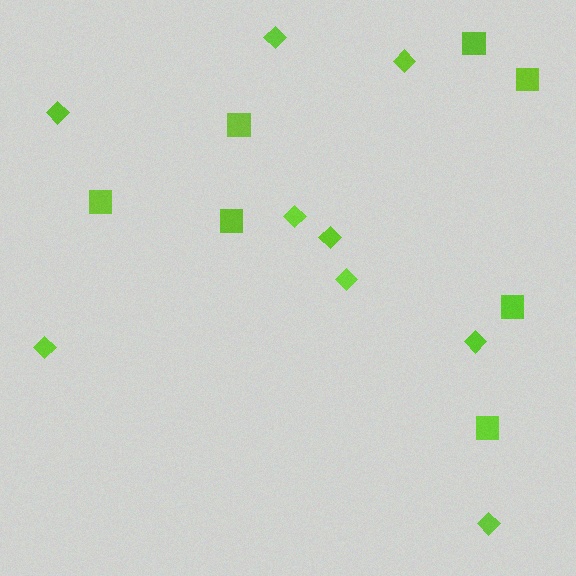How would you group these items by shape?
There are 2 groups: one group of diamonds (9) and one group of squares (7).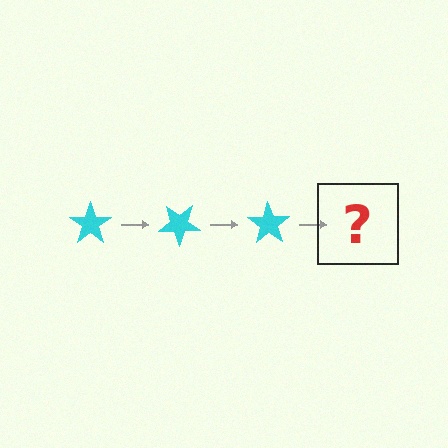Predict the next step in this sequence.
The next step is a cyan star rotated 105 degrees.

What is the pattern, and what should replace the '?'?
The pattern is that the star rotates 35 degrees each step. The '?' should be a cyan star rotated 105 degrees.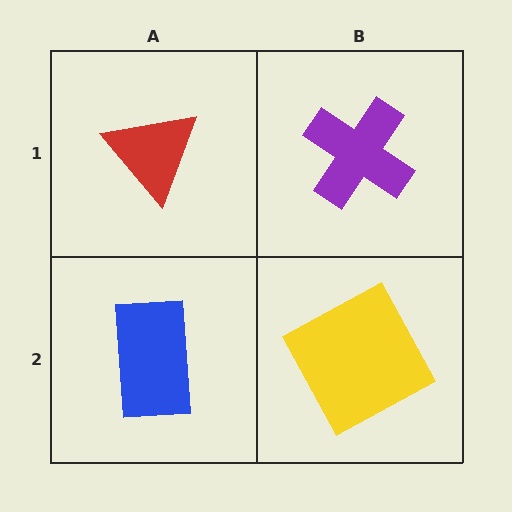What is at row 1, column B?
A purple cross.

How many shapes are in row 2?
2 shapes.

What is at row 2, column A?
A blue rectangle.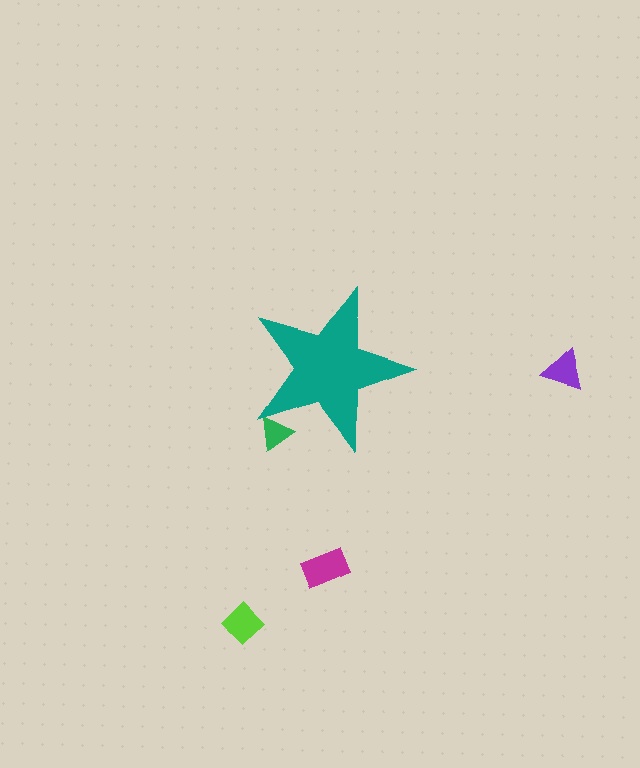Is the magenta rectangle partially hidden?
No, the magenta rectangle is fully visible.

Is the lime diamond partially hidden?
No, the lime diamond is fully visible.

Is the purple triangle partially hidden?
No, the purple triangle is fully visible.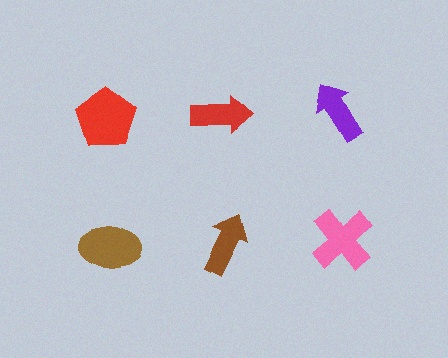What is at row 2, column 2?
A brown arrow.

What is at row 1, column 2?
A red arrow.